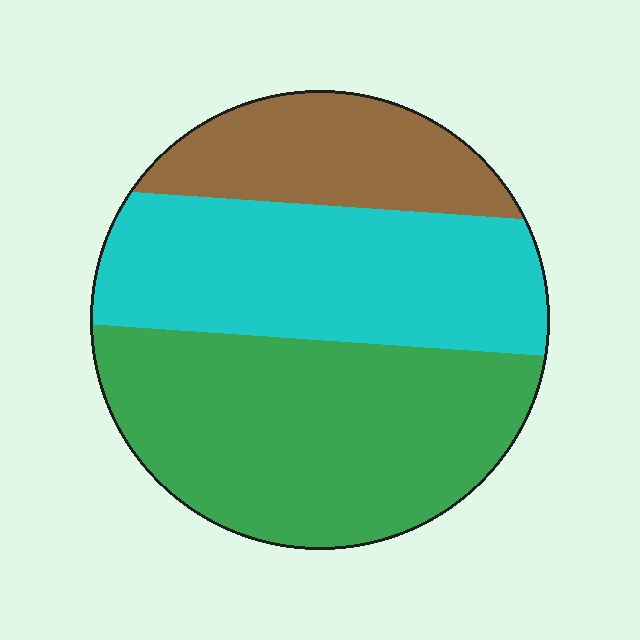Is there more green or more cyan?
Green.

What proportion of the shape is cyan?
Cyan takes up between a third and a half of the shape.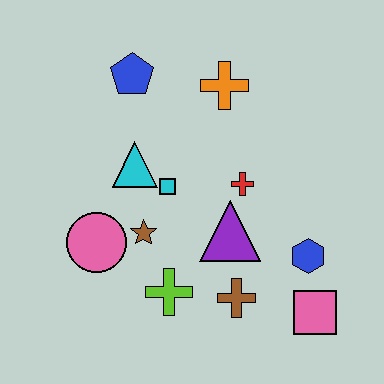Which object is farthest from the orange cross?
The pink square is farthest from the orange cross.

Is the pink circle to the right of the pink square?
No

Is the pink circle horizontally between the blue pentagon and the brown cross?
No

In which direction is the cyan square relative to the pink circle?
The cyan square is to the right of the pink circle.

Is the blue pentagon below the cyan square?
No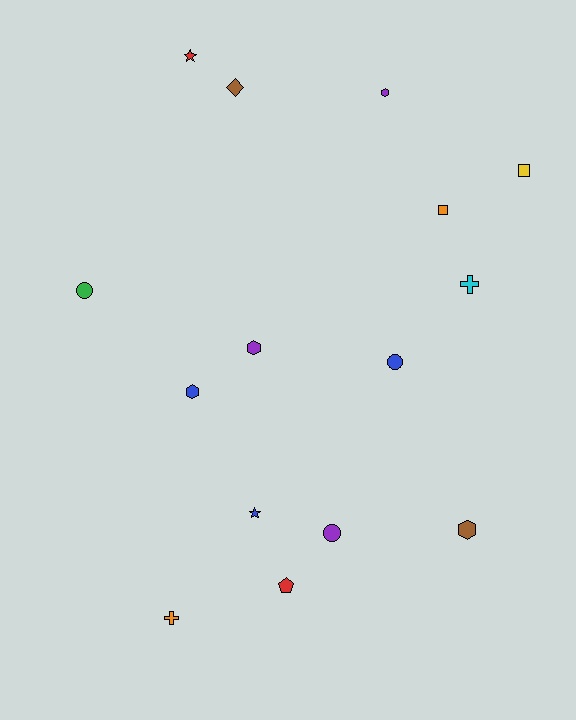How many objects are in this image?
There are 15 objects.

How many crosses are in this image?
There are 2 crosses.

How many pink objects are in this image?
There are no pink objects.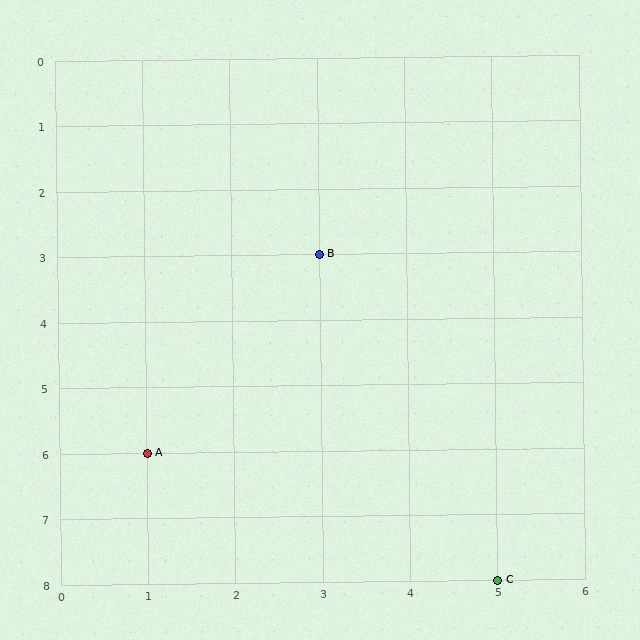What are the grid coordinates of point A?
Point A is at grid coordinates (1, 6).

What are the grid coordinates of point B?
Point B is at grid coordinates (3, 3).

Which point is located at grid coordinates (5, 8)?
Point C is at (5, 8).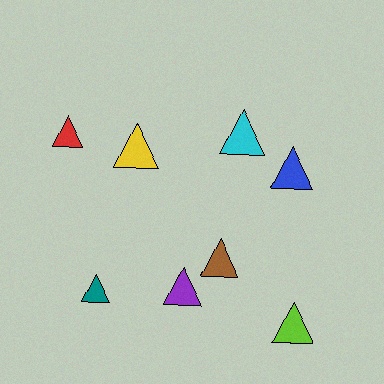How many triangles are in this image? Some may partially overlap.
There are 8 triangles.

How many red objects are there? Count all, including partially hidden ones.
There is 1 red object.